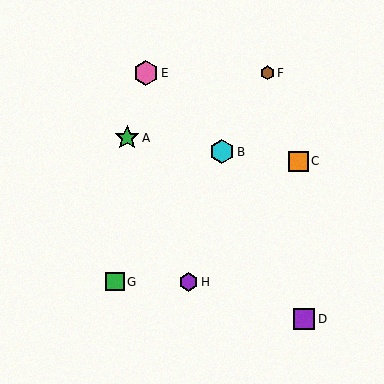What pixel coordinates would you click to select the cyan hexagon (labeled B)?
Click at (222, 152) to select the cyan hexagon B.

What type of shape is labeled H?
Shape H is a purple hexagon.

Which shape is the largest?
The pink hexagon (labeled E) is the largest.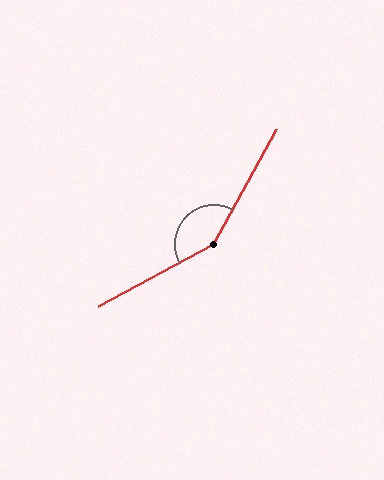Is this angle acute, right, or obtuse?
It is obtuse.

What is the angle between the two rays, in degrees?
Approximately 147 degrees.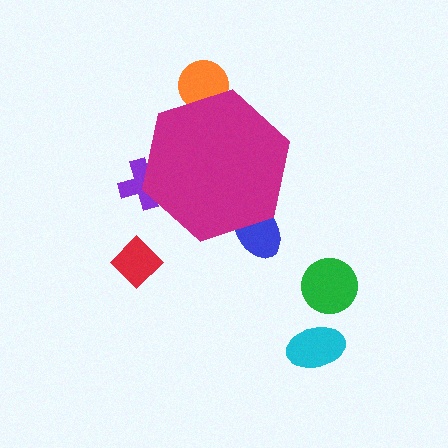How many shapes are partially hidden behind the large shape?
3 shapes are partially hidden.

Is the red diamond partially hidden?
No, the red diamond is fully visible.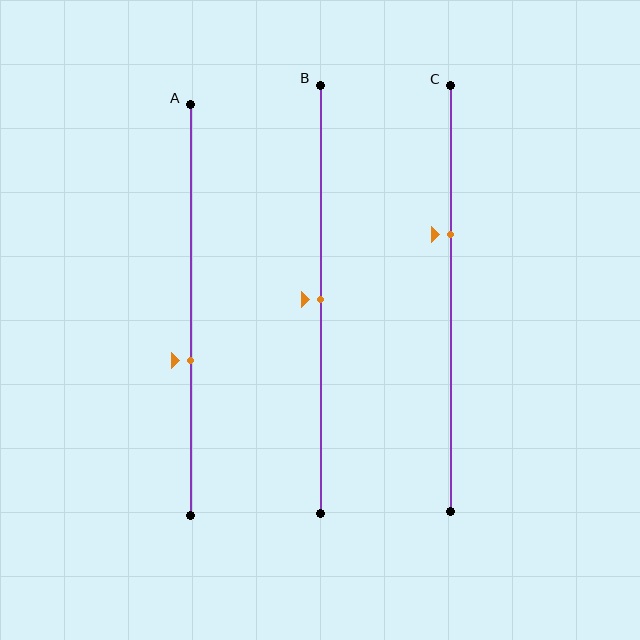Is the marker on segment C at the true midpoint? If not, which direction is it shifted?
No, the marker on segment C is shifted upward by about 15% of the segment length.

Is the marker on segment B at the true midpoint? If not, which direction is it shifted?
Yes, the marker on segment B is at the true midpoint.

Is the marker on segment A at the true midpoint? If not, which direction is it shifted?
No, the marker on segment A is shifted downward by about 12% of the segment length.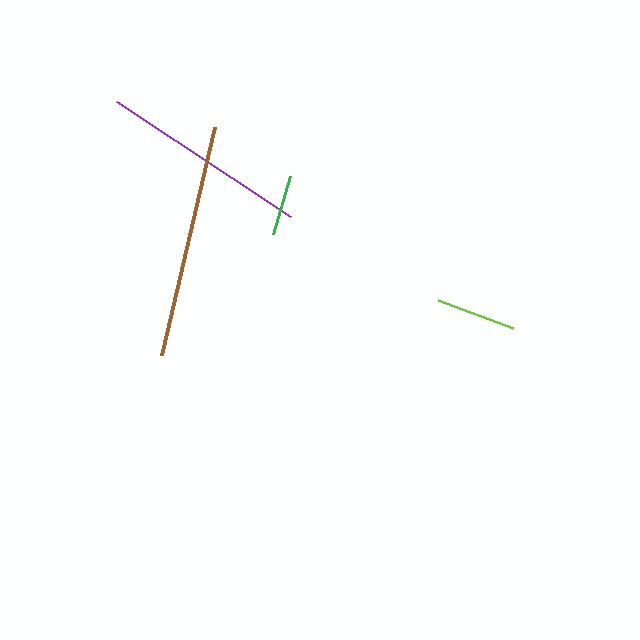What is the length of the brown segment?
The brown segment is approximately 234 pixels long.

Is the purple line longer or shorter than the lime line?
The purple line is longer than the lime line.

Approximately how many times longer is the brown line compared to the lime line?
The brown line is approximately 2.9 times the length of the lime line.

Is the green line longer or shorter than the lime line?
The lime line is longer than the green line.